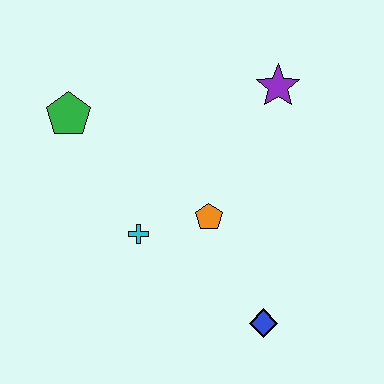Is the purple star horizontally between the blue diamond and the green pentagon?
No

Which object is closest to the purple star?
The orange pentagon is closest to the purple star.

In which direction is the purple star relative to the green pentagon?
The purple star is to the right of the green pentagon.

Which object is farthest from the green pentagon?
The blue diamond is farthest from the green pentagon.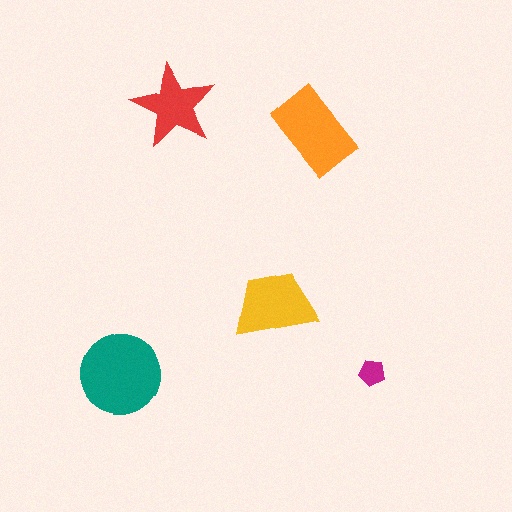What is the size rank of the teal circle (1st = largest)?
1st.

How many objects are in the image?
There are 5 objects in the image.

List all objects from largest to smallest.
The teal circle, the orange rectangle, the yellow trapezoid, the red star, the magenta pentagon.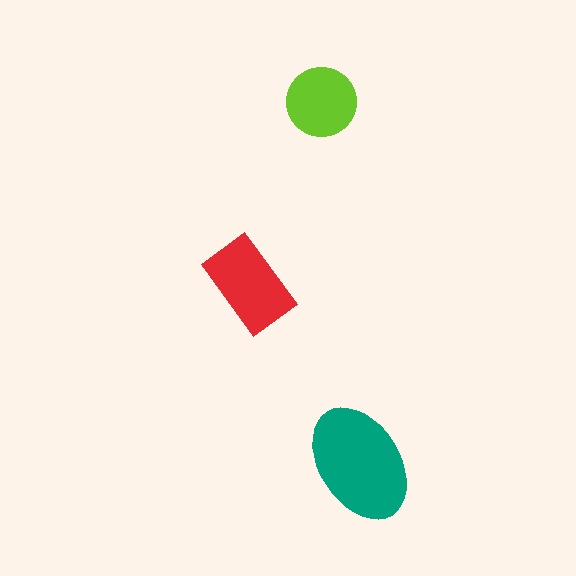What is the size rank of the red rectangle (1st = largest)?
2nd.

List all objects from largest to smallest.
The teal ellipse, the red rectangle, the lime circle.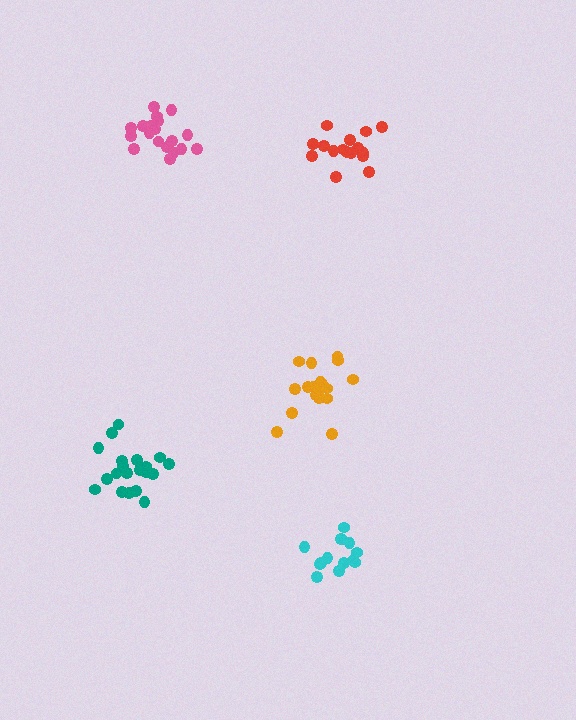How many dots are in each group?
Group 1: 16 dots, Group 2: 19 dots, Group 3: 19 dots, Group 4: 14 dots, Group 5: 20 dots (88 total).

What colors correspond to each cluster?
The clusters are colored: red, orange, pink, cyan, teal.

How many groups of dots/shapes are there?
There are 5 groups.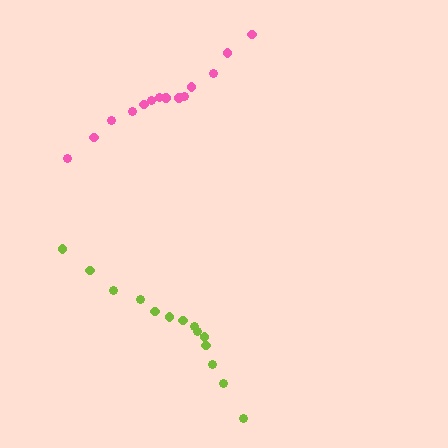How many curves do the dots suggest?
There are 2 distinct paths.